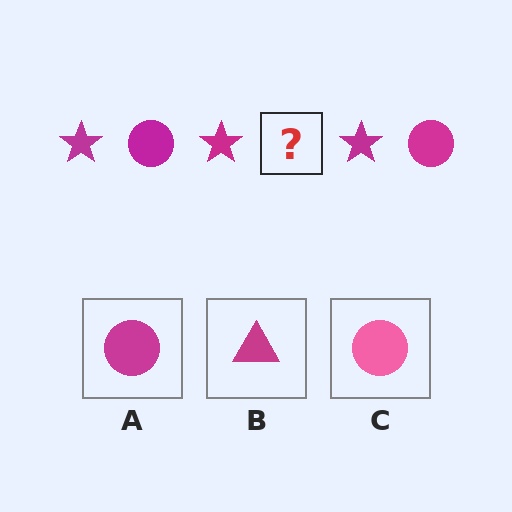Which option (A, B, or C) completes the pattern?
A.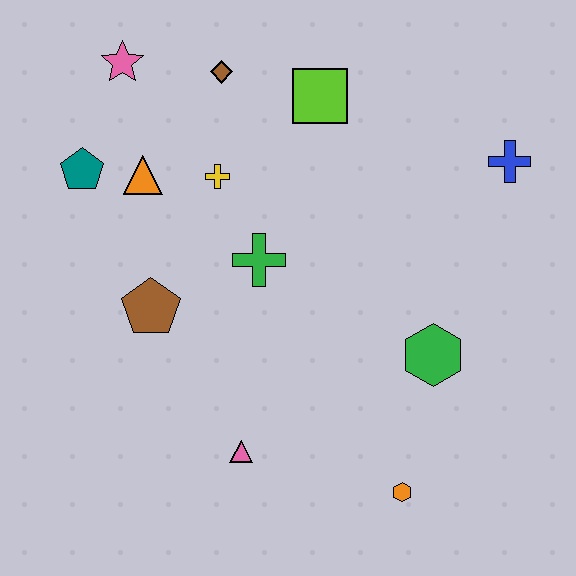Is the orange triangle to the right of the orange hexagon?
No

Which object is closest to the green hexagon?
The orange hexagon is closest to the green hexagon.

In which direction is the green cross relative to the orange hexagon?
The green cross is above the orange hexagon.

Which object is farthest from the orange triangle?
The orange hexagon is farthest from the orange triangle.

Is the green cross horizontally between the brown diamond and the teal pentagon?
No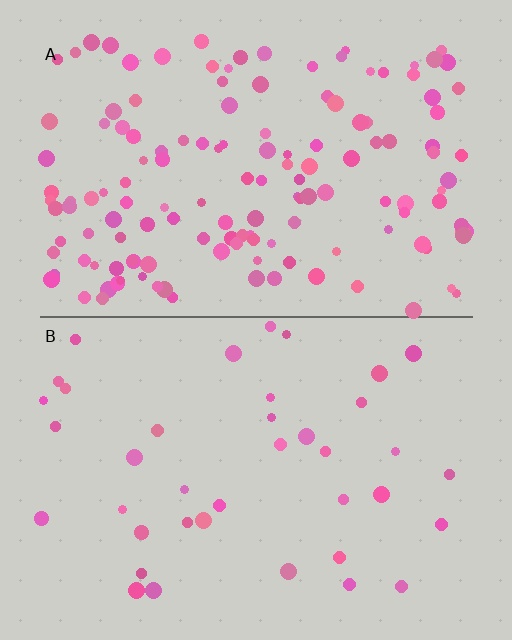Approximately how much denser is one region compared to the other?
Approximately 3.7× — region A over region B.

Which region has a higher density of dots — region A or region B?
A (the top).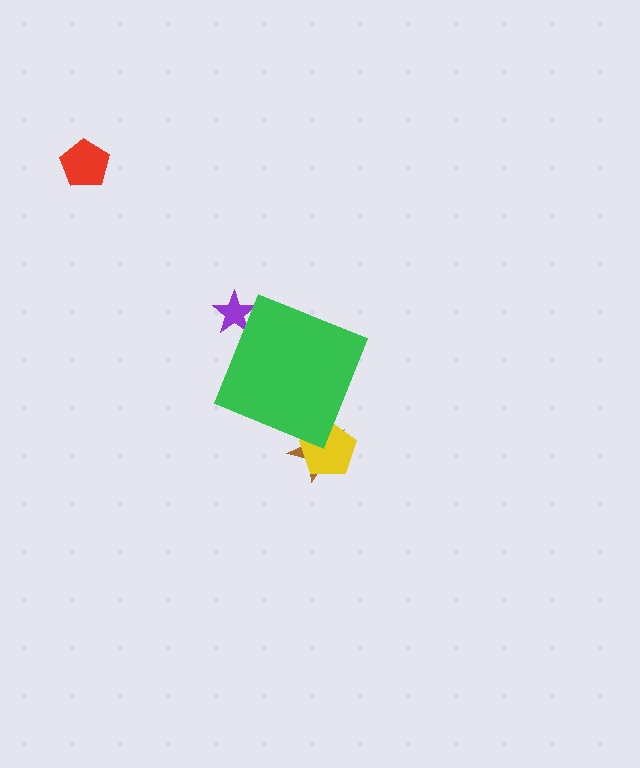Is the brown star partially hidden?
Yes, the brown star is partially hidden behind the green diamond.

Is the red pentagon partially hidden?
No, the red pentagon is fully visible.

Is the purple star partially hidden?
Yes, the purple star is partially hidden behind the green diamond.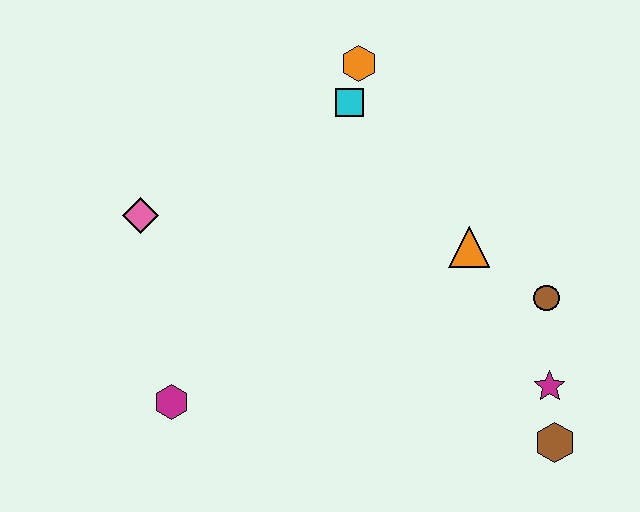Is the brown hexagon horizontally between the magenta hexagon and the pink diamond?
No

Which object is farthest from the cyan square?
The brown hexagon is farthest from the cyan square.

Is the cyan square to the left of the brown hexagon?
Yes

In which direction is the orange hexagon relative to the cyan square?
The orange hexagon is above the cyan square.